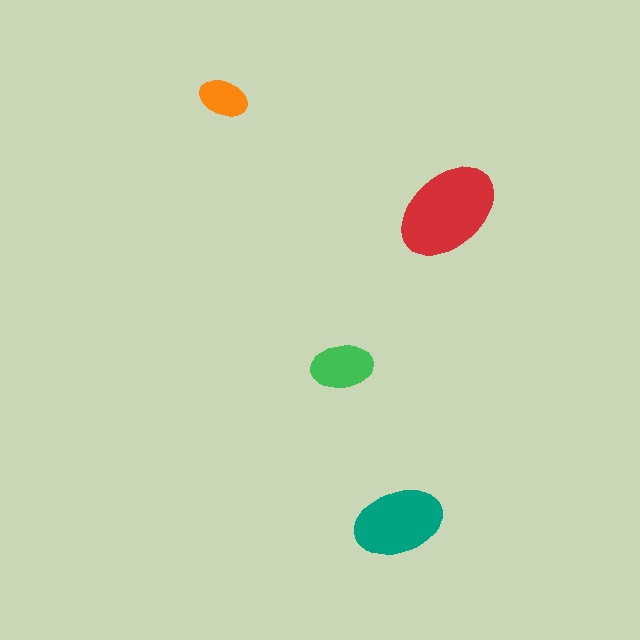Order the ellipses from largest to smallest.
the red one, the teal one, the green one, the orange one.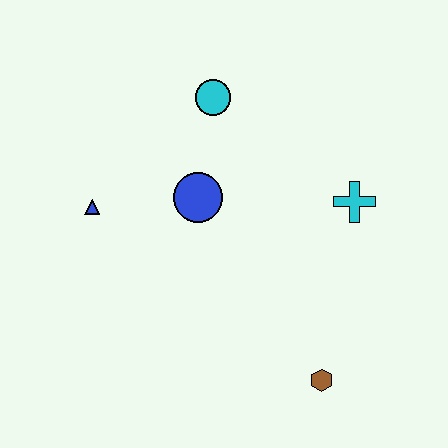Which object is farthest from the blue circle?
The brown hexagon is farthest from the blue circle.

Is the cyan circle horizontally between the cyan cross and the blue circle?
Yes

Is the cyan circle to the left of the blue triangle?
No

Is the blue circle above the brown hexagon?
Yes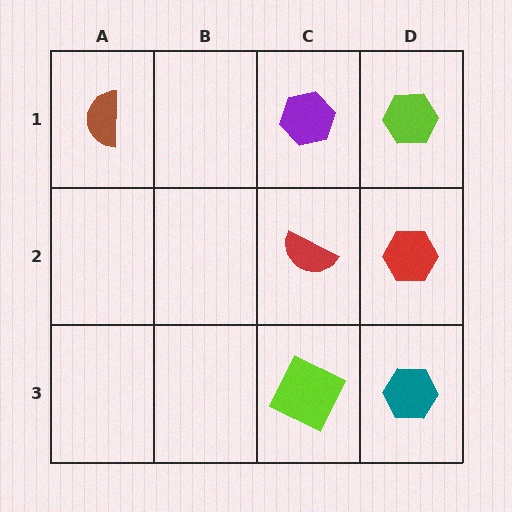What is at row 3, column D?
A teal hexagon.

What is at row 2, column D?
A red hexagon.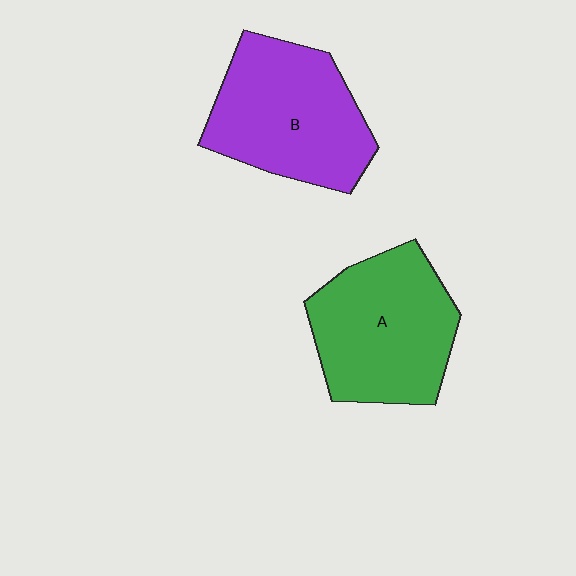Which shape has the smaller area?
Shape B (purple).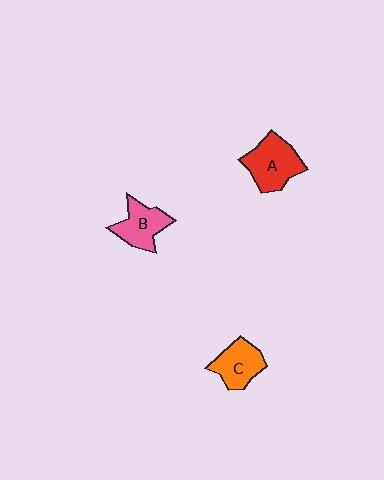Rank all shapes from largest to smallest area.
From largest to smallest: A (red), C (orange), B (pink).